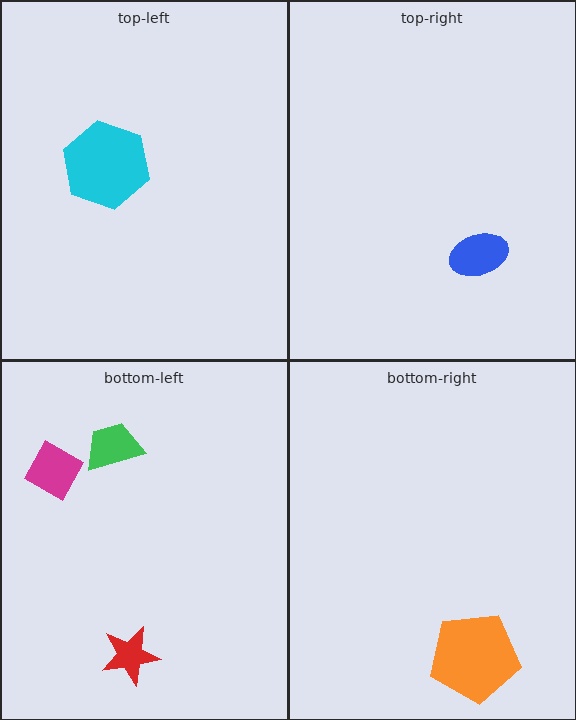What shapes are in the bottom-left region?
The green trapezoid, the magenta diamond, the red star.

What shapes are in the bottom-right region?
The orange pentagon.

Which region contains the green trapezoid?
The bottom-left region.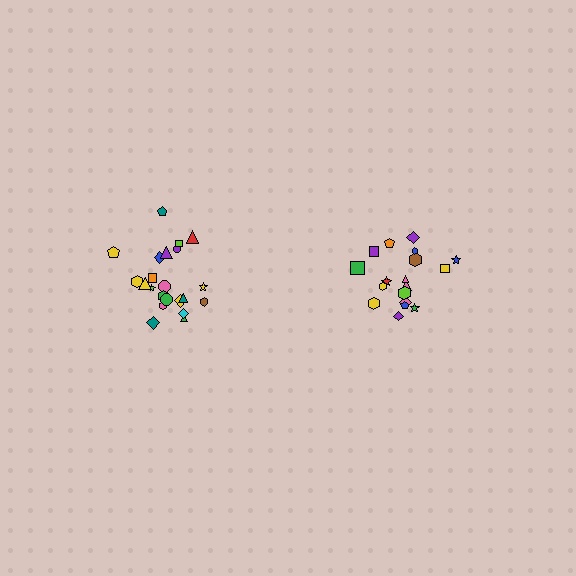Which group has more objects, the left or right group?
The left group.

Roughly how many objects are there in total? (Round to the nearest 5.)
Roughly 40 objects in total.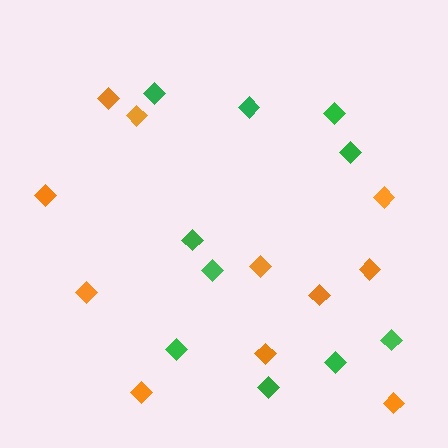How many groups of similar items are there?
There are 2 groups: one group of green diamonds (10) and one group of orange diamonds (11).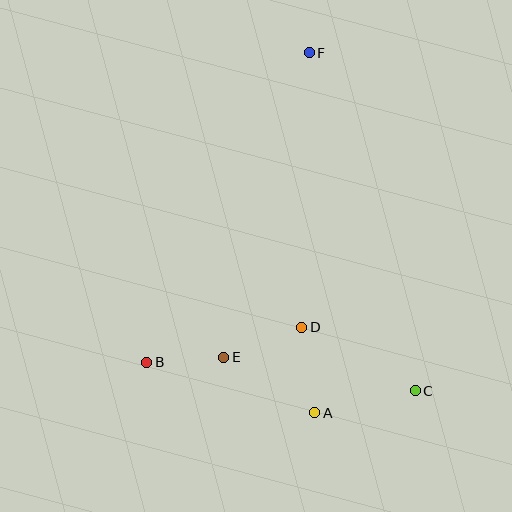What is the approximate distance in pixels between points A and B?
The distance between A and B is approximately 175 pixels.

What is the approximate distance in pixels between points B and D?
The distance between B and D is approximately 159 pixels.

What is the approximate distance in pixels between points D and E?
The distance between D and E is approximately 84 pixels.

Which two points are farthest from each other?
Points A and F are farthest from each other.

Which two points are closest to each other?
Points B and E are closest to each other.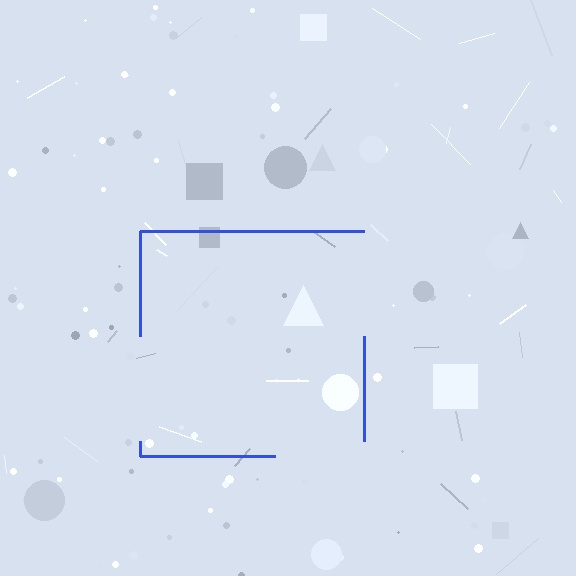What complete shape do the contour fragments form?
The contour fragments form a square.